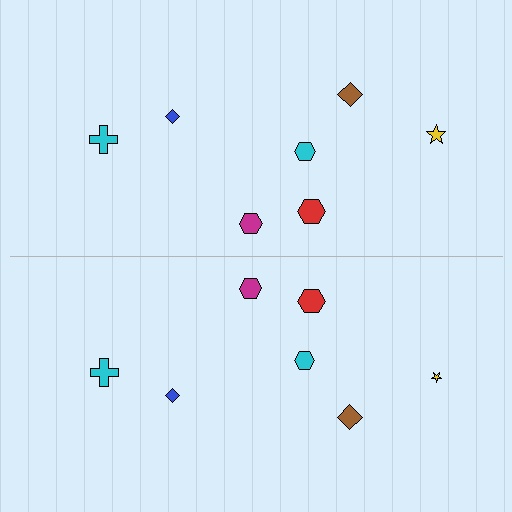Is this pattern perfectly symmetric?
No, the pattern is not perfectly symmetric. The yellow star on the bottom side has a different size than its mirror counterpart.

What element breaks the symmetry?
The yellow star on the bottom side has a different size than its mirror counterpart.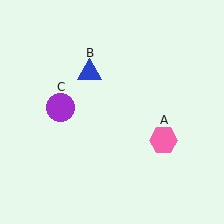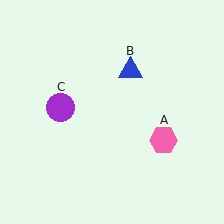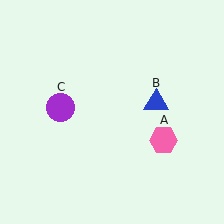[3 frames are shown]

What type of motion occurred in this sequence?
The blue triangle (object B) rotated clockwise around the center of the scene.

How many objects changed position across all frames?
1 object changed position: blue triangle (object B).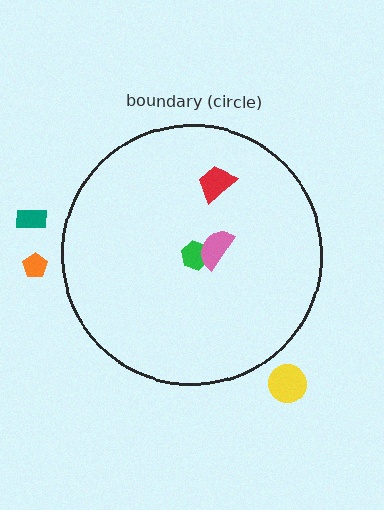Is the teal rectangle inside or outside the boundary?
Outside.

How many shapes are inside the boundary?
3 inside, 3 outside.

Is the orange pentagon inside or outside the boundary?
Outside.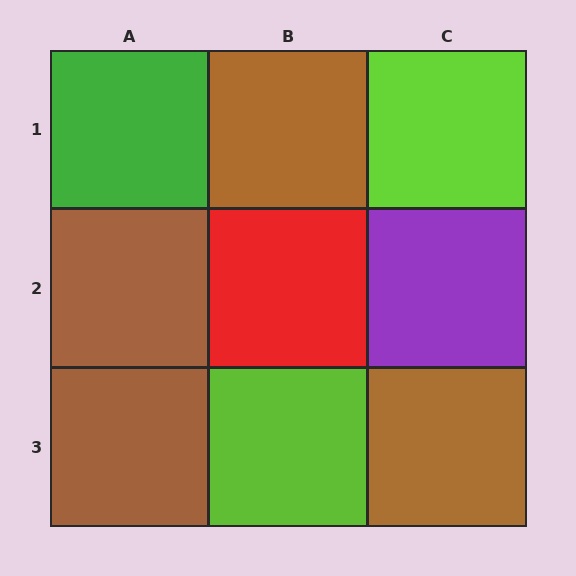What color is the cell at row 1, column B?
Brown.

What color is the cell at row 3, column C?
Brown.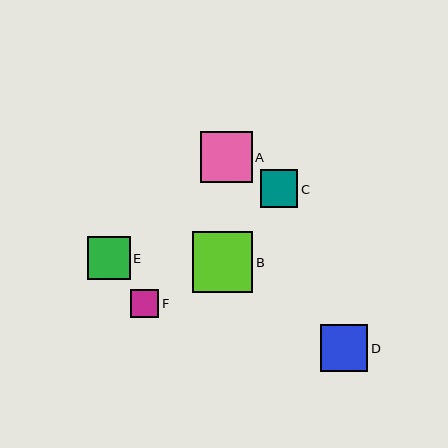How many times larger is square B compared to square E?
Square B is approximately 1.4 times the size of square E.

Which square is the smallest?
Square F is the smallest with a size of approximately 28 pixels.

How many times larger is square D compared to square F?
Square D is approximately 1.7 times the size of square F.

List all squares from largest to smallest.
From largest to smallest: B, A, D, E, C, F.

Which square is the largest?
Square B is the largest with a size of approximately 61 pixels.